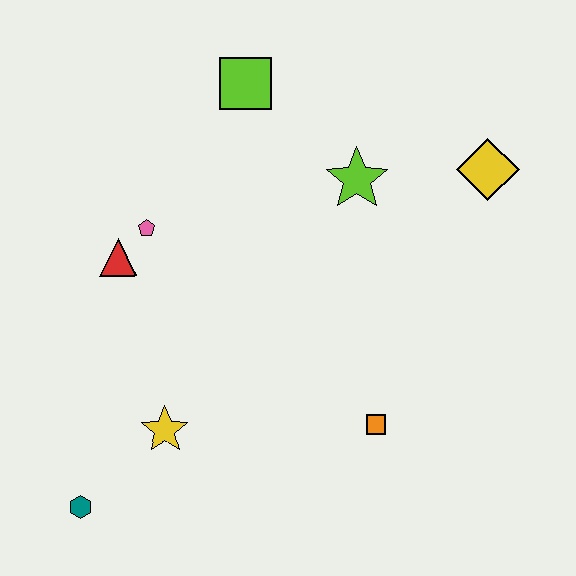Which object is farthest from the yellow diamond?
The teal hexagon is farthest from the yellow diamond.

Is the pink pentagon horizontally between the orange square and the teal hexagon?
Yes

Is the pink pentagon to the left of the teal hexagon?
No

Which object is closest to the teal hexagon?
The yellow star is closest to the teal hexagon.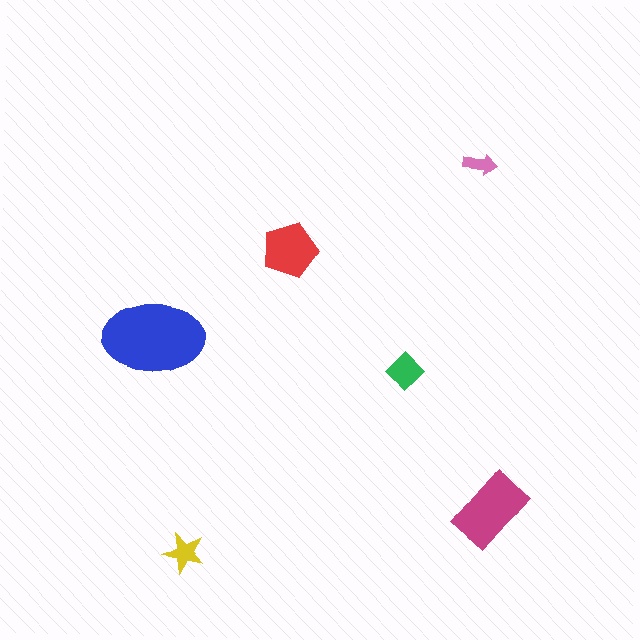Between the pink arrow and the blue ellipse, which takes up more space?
The blue ellipse.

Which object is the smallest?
The pink arrow.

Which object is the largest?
The blue ellipse.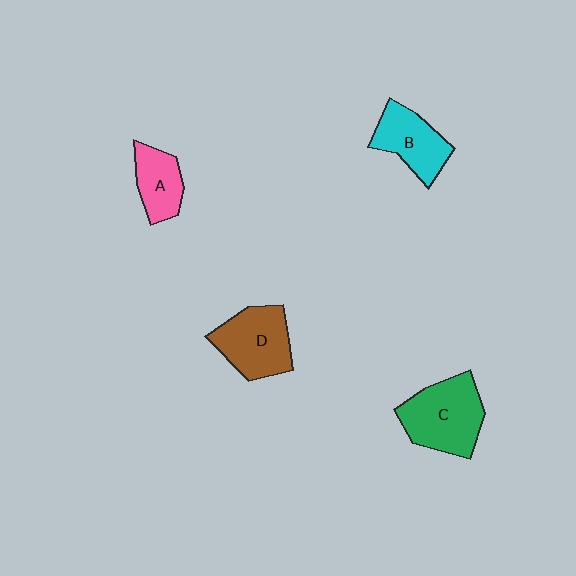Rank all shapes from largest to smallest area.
From largest to smallest: C (green), D (brown), B (cyan), A (pink).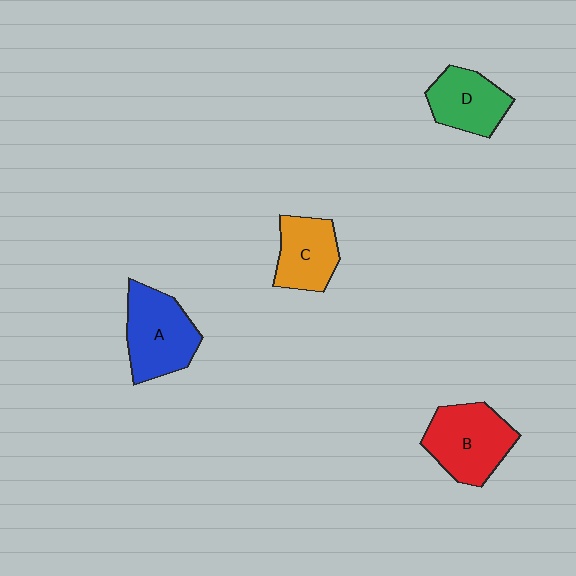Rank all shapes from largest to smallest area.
From largest to smallest: B (red), A (blue), D (green), C (orange).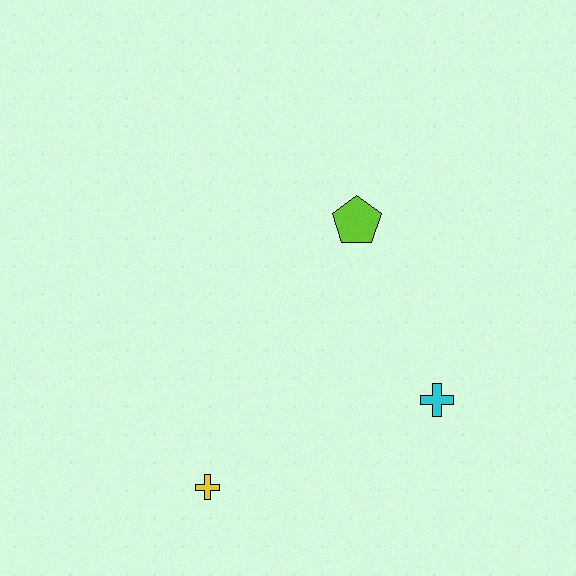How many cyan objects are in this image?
There is 1 cyan object.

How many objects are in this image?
There are 3 objects.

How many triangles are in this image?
There are no triangles.